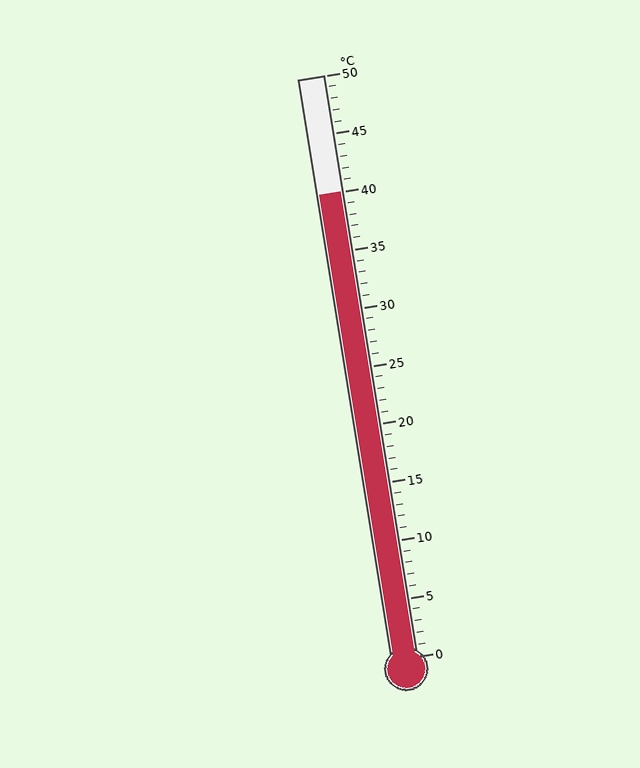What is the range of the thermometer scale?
The thermometer scale ranges from 0°C to 50°C.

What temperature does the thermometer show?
The thermometer shows approximately 40°C.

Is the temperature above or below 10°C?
The temperature is above 10°C.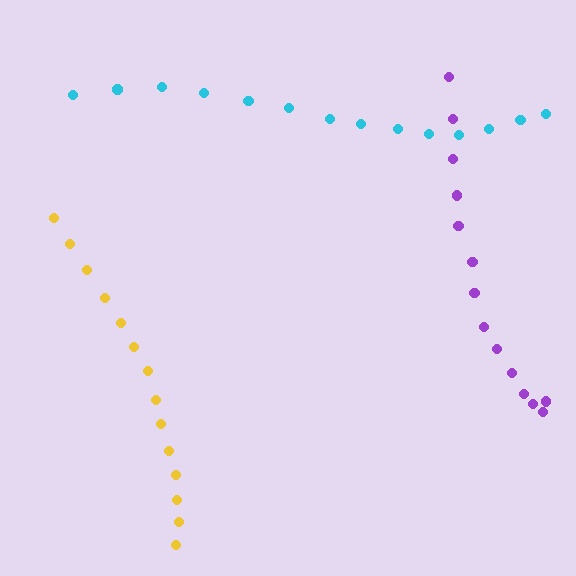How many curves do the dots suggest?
There are 3 distinct paths.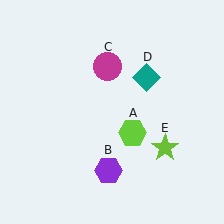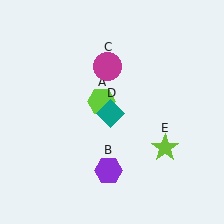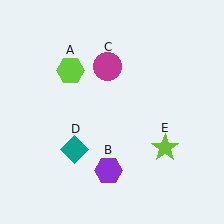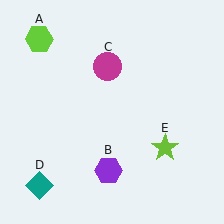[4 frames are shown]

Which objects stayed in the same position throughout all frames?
Purple hexagon (object B) and magenta circle (object C) and lime star (object E) remained stationary.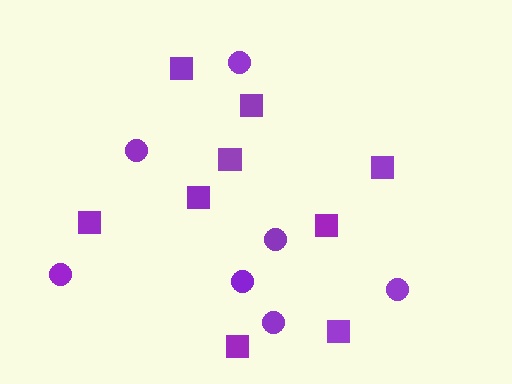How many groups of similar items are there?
There are 2 groups: one group of circles (7) and one group of squares (9).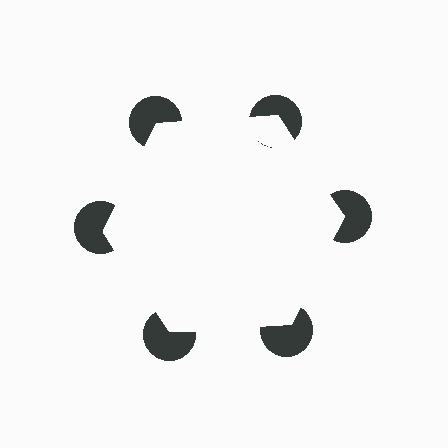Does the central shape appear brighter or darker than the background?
It typically appears slightly brighter than the background, even though no actual brightness change is drawn.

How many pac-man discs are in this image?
There are 6 — one at each vertex of the illusory hexagon.